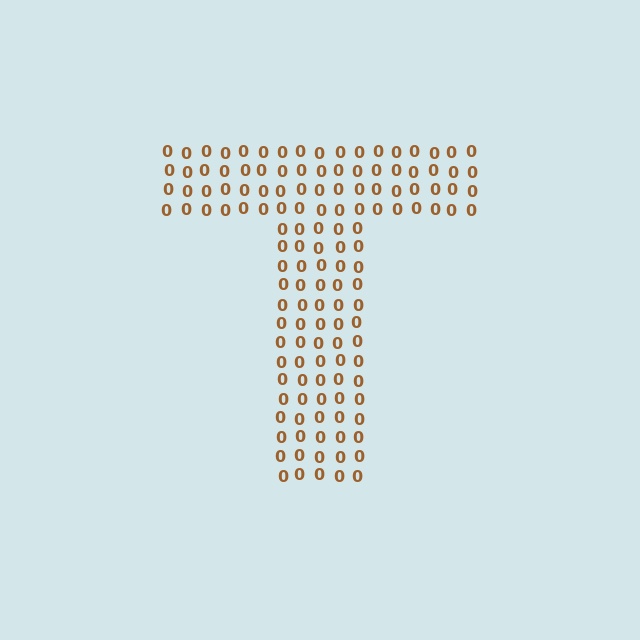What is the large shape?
The large shape is the letter T.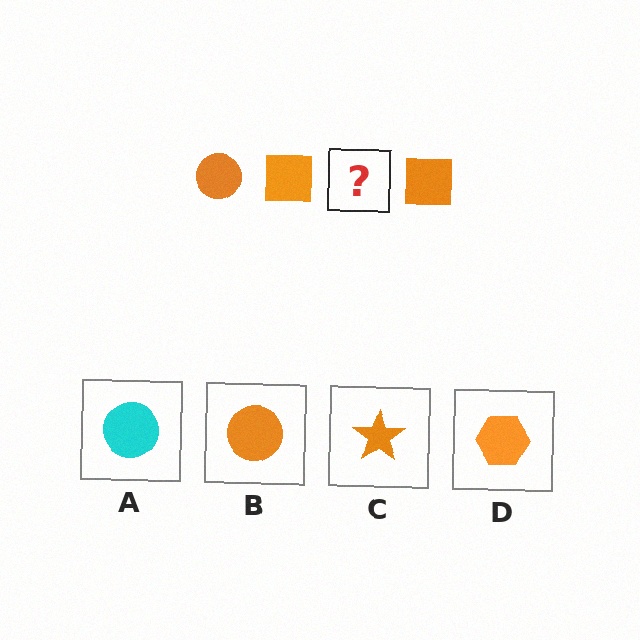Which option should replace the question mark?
Option B.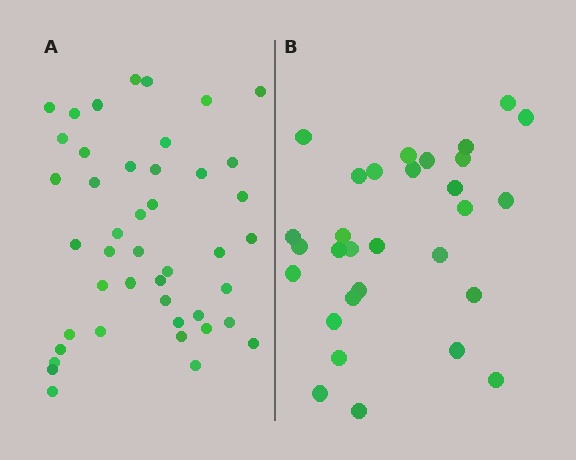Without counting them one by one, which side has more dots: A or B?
Region A (the left region) has more dots.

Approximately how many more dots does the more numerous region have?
Region A has approximately 15 more dots than region B.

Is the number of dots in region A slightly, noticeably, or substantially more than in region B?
Region A has substantially more. The ratio is roughly 1.5 to 1.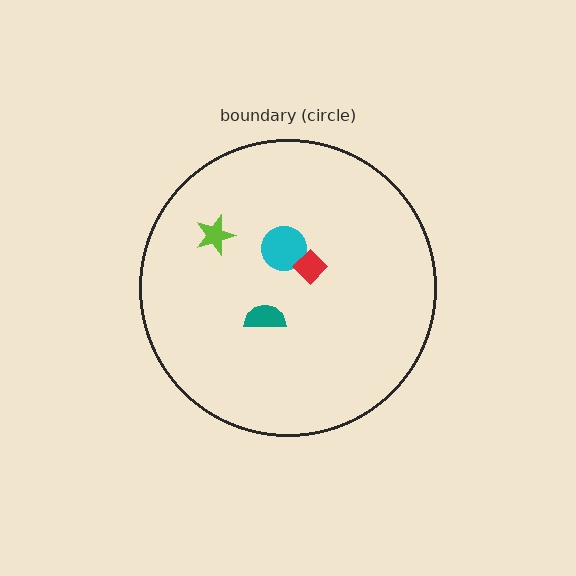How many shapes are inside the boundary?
4 inside, 0 outside.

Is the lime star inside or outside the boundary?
Inside.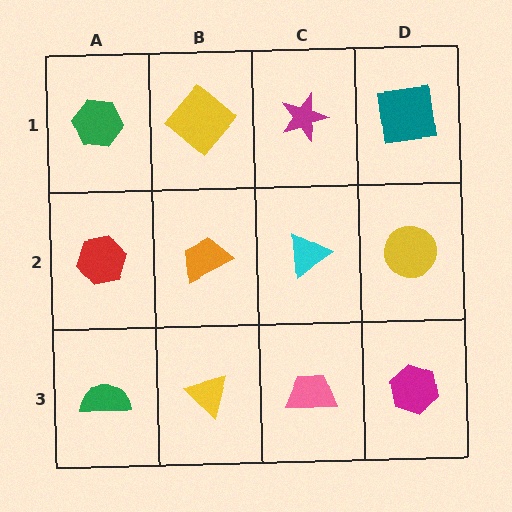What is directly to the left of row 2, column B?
A red hexagon.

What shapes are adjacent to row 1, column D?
A yellow circle (row 2, column D), a magenta star (row 1, column C).